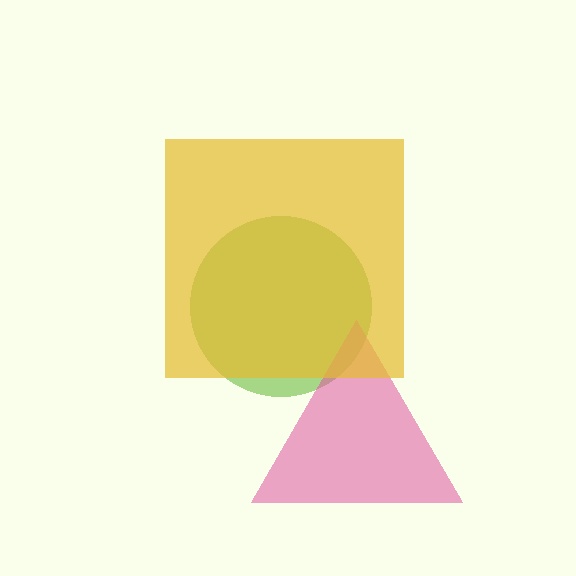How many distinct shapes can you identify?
There are 3 distinct shapes: a lime circle, a pink triangle, a yellow square.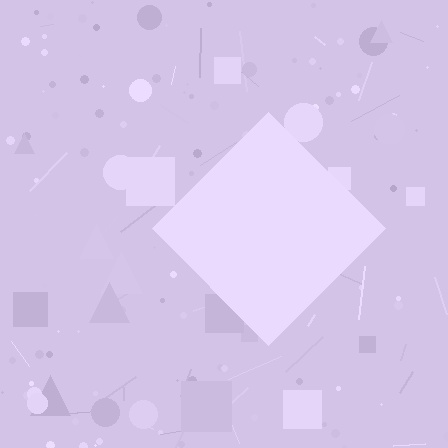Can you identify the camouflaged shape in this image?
The camouflaged shape is a diamond.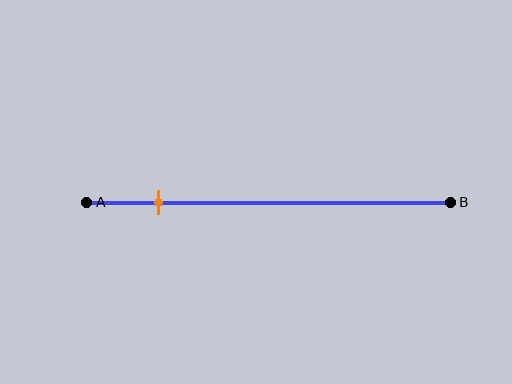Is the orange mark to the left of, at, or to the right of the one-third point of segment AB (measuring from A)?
The orange mark is to the left of the one-third point of segment AB.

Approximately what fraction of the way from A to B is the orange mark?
The orange mark is approximately 20% of the way from A to B.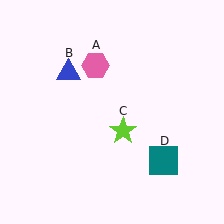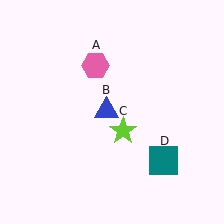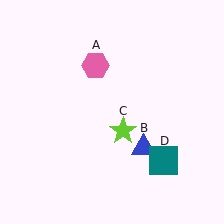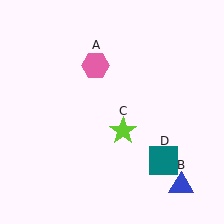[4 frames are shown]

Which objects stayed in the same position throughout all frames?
Pink hexagon (object A) and lime star (object C) and teal square (object D) remained stationary.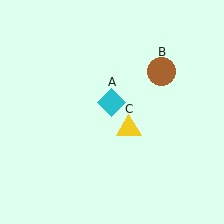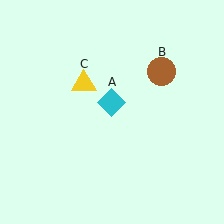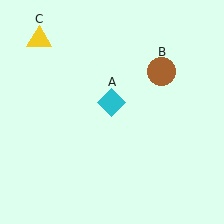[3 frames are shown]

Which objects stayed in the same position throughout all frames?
Cyan diamond (object A) and brown circle (object B) remained stationary.